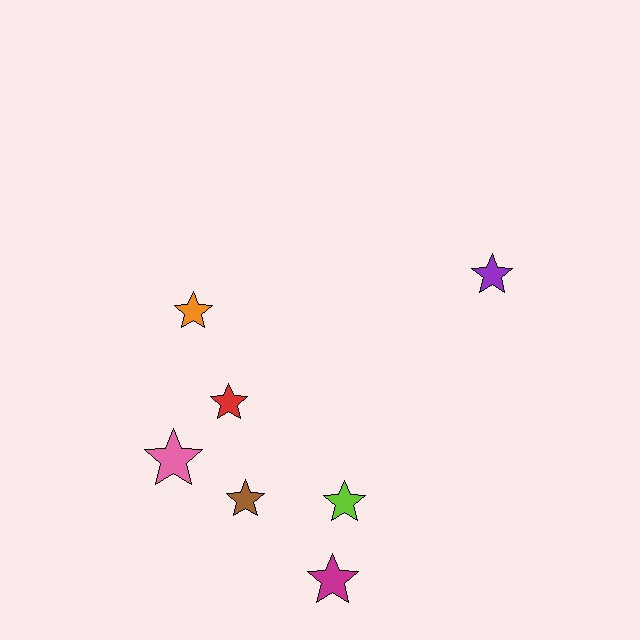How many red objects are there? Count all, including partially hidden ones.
There is 1 red object.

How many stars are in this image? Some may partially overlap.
There are 7 stars.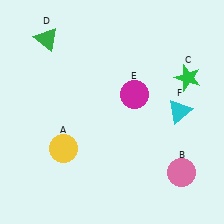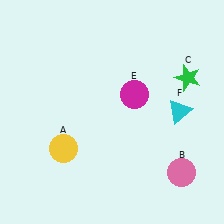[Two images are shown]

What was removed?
The green triangle (D) was removed in Image 2.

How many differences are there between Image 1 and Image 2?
There is 1 difference between the two images.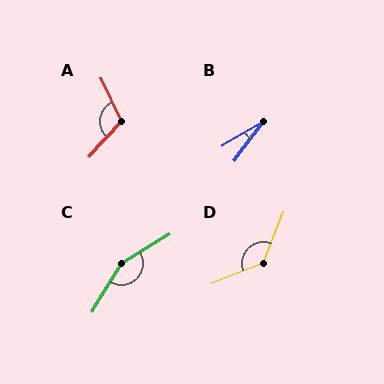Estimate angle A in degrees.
Approximately 113 degrees.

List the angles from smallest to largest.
B (22°), A (113°), D (133°), C (152°).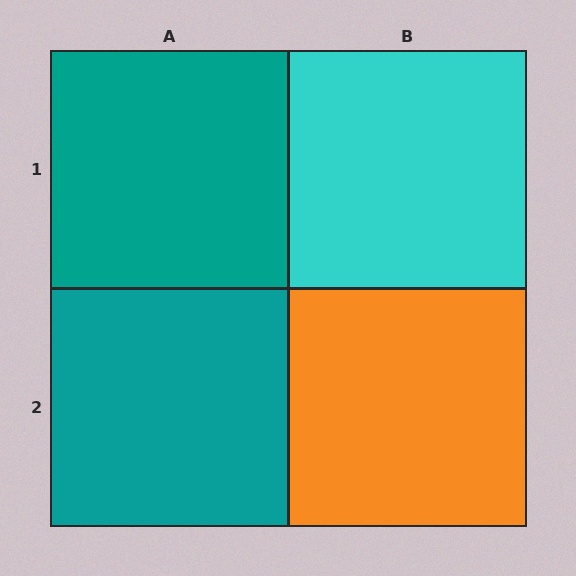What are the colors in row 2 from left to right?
Teal, orange.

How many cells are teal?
2 cells are teal.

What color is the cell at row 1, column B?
Cyan.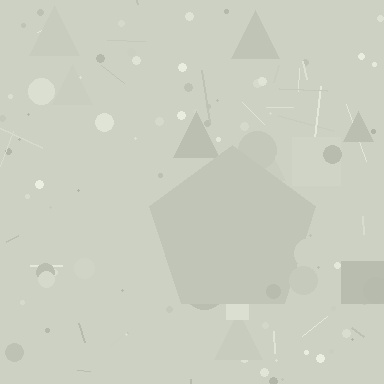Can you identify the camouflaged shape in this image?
The camouflaged shape is a pentagon.